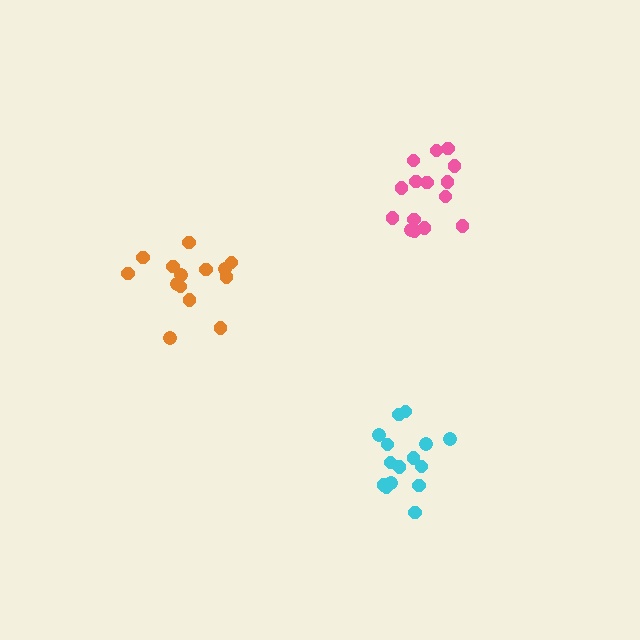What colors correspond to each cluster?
The clusters are colored: orange, cyan, pink.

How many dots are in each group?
Group 1: 14 dots, Group 2: 15 dots, Group 3: 15 dots (44 total).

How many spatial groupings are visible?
There are 3 spatial groupings.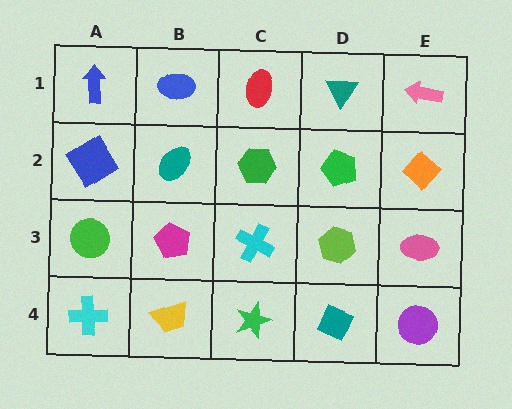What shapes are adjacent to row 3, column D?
A green pentagon (row 2, column D), a teal diamond (row 4, column D), a cyan cross (row 3, column C), a pink ellipse (row 3, column E).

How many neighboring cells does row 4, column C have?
3.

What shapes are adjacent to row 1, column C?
A green hexagon (row 2, column C), a blue ellipse (row 1, column B), a teal triangle (row 1, column D).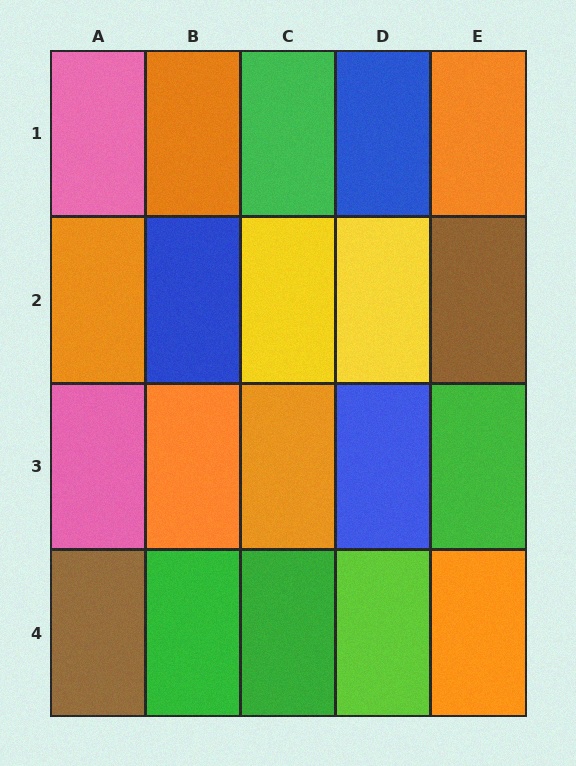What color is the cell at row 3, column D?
Blue.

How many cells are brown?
2 cells are brown.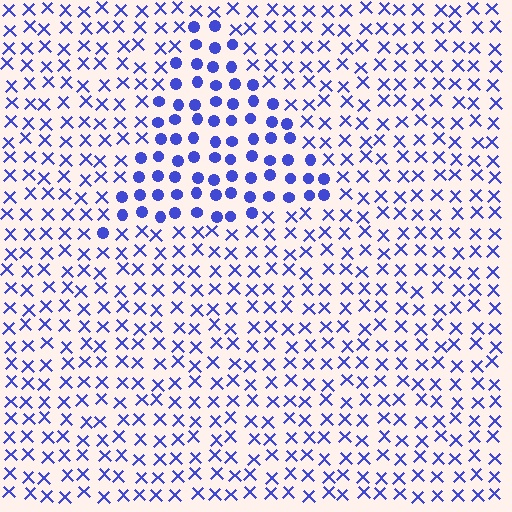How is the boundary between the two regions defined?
The boundary is defined by a change in element shape: circles inside vs. X marks outside. All elements share the same color and spacing.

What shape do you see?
I see a triangle.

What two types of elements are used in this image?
The image uses circles inside the triangle region and X marks outside it.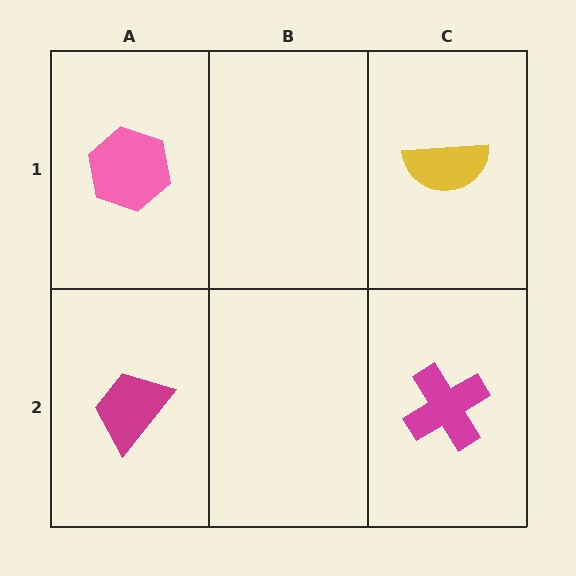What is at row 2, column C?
A magenta cross.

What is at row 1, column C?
A yellow semicircle.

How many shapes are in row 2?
2 shapes.